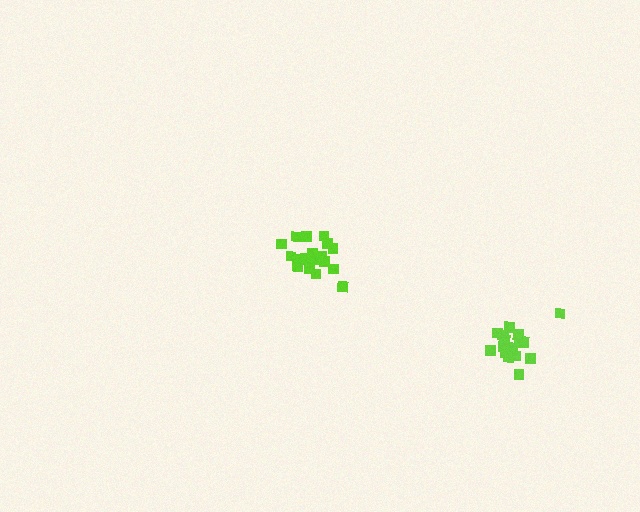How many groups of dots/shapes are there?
There are 2 groups.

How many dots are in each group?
Group 1: 20 dots, Group 2: 18 dots (38 total).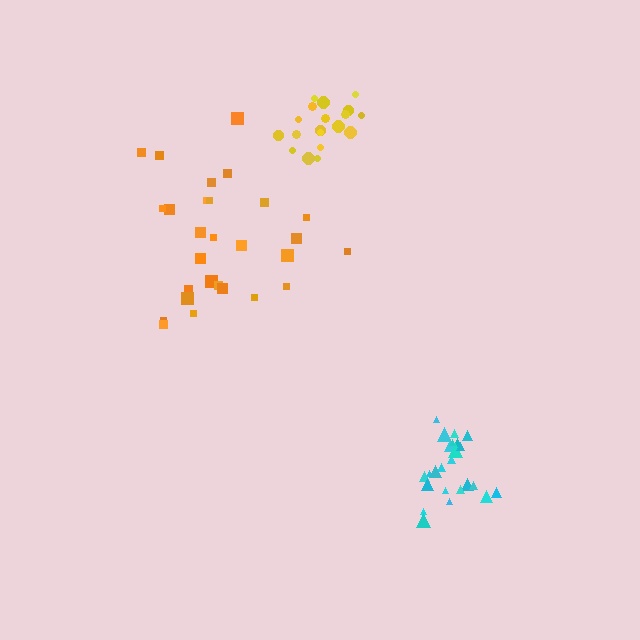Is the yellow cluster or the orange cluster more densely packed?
Yellow.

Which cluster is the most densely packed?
Yellow.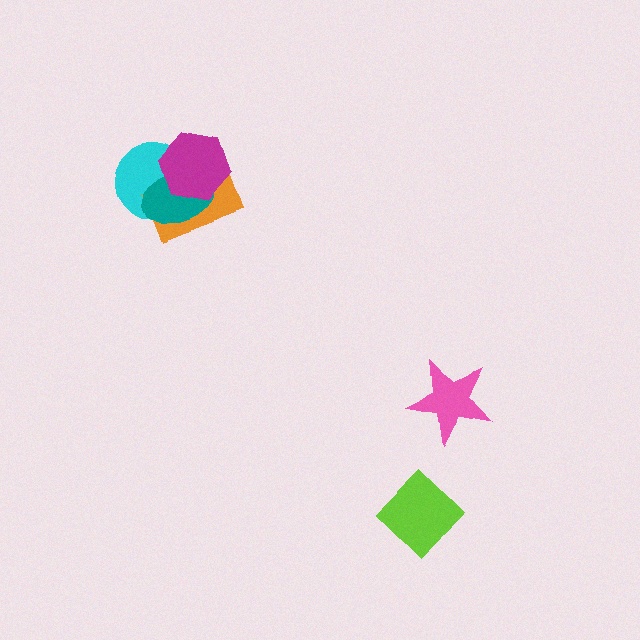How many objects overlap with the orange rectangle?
3 objects overlap with the orange rectangle.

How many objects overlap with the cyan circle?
3 objects overlap with the cyan circle.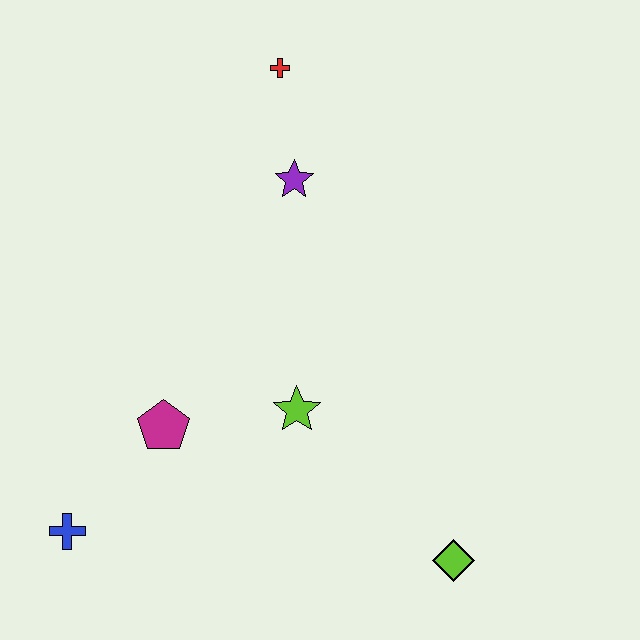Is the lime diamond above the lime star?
No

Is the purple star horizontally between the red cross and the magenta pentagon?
No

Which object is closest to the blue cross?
The magenta pentagon is closest to the blue cross.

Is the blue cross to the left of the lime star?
Yes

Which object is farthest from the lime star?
The red cross is farthest from the lime star.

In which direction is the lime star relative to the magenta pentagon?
The lime star is to the right of the magenta pentagon.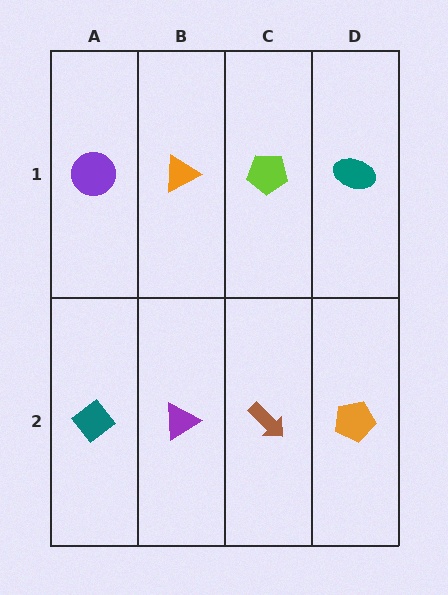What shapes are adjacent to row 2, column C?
A lime pentagon (row 1, column C), a purple triangle (row 2, column B), an orange pentagon (row 2, column D).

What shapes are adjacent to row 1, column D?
An orange pentagon (row 2, column D), a lime pentagon (row 1, column C).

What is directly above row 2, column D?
A teal ellipse.